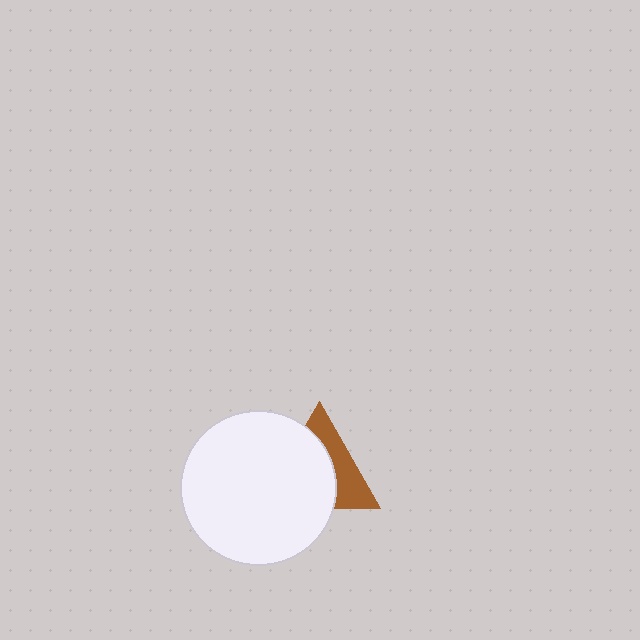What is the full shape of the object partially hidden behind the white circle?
The partially hidden object is a brown triangle.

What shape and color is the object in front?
The object in front is a white circle.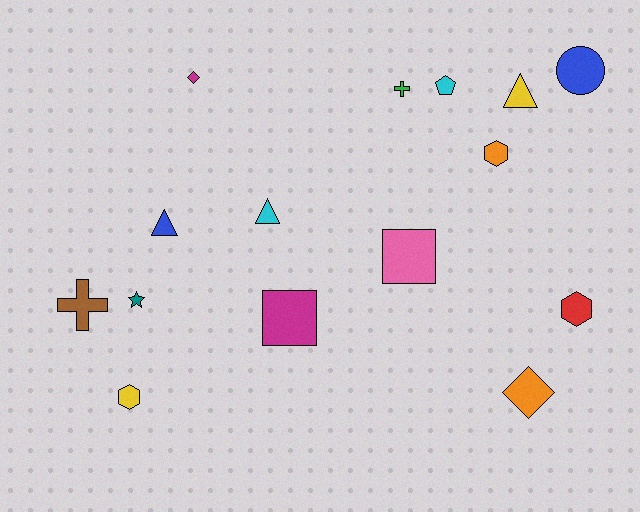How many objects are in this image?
There are 15 objects.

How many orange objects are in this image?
There are 2 orange objects.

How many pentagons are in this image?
There is 1 pentagon.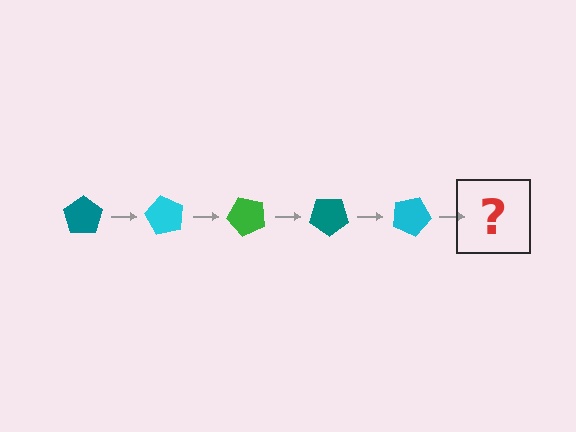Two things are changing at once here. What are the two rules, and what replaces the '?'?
The two rules are that it rotates 60 degrees each step and the color cycles through teal, cyan, and green. The '?' should be a green pentagon, rotated 300 degrees from the start.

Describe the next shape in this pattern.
It should be a green pentagon, rotated 300 degrees from the start.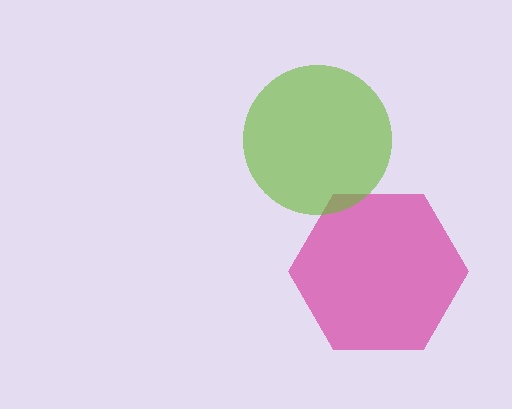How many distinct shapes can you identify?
There are 2 distinct shapes: a magenta hexagon, a lime circle.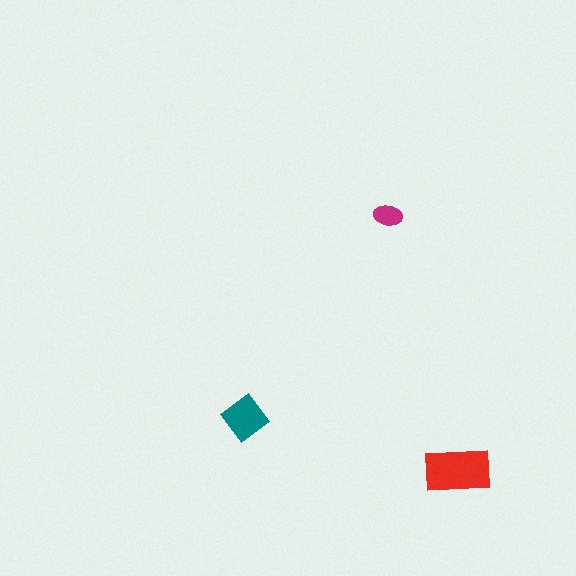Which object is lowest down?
The red rectangle is bottommost.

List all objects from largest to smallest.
The red rectangle, the teal diamond, the magenta ellipse.